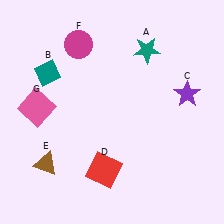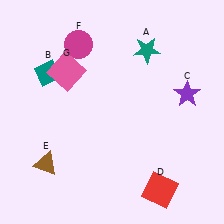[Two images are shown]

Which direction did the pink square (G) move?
The pink square (G) moved up.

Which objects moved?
The objects that moved are: the red square (D), the pink square (G).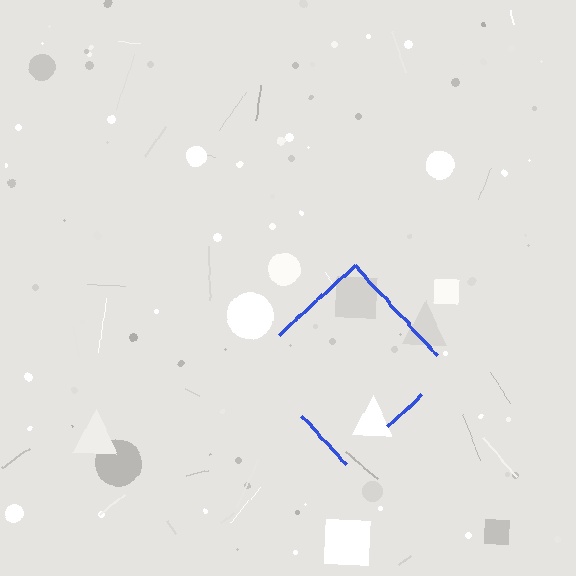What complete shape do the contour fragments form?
The contour fragments form a diamond.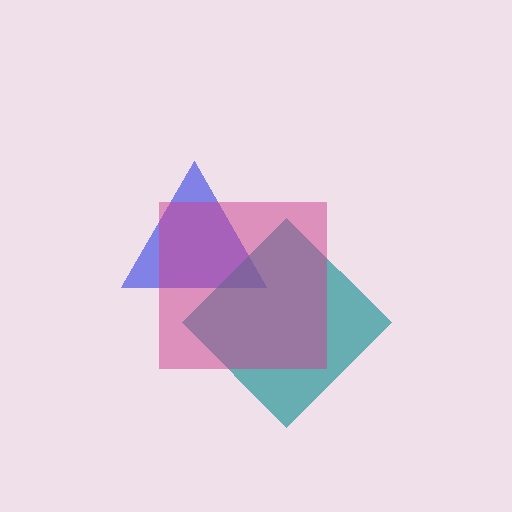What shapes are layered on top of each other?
The layered shapes are: a blue triangle, a teal diamond, a magenta square.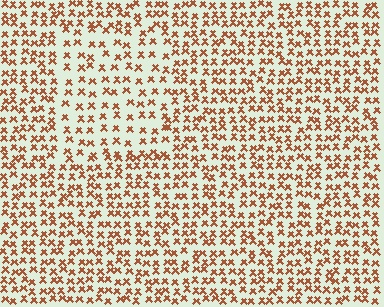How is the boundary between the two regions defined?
The boundary is defined by a change in element density (approximately 1.7x ratio). All elements are the same color, size, and shape.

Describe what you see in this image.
The image contains small brown elements arranged at two different densities. A rectangle-shaped region is visible where the elements are less densely packed than the surrounding area.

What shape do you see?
I see a rectangle.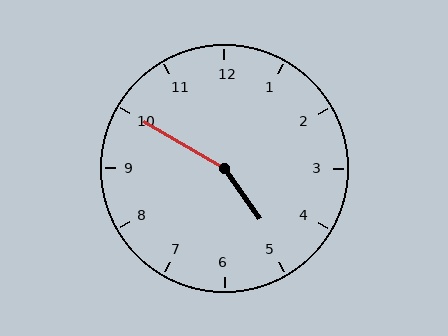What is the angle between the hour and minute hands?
Approximately 155 degrees.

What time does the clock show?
4:50.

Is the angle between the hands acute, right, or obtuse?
It is obtuse.